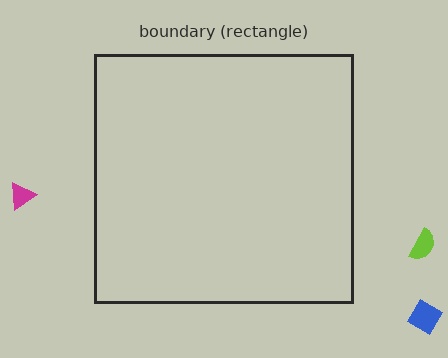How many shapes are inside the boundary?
0 inside, 3 outside.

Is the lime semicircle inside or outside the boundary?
Outside.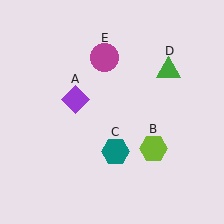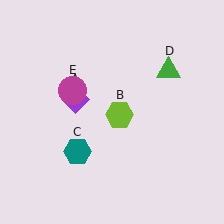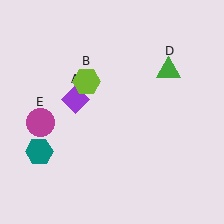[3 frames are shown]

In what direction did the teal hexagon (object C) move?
The teal hexagon (object C) moved left.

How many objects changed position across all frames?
3 objects changed position: lime hexagon (object B), teal hexagon (object C), magenta circle (object E).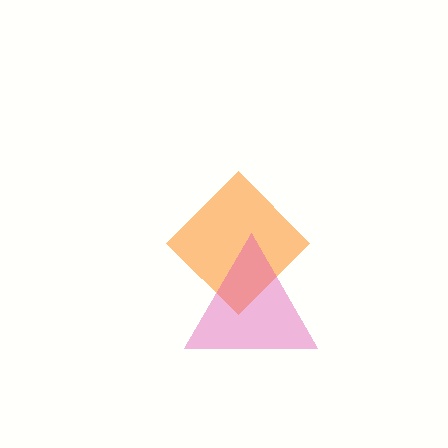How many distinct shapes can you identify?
There are 2 distinct shapes: an orange diamond, a pink triangle.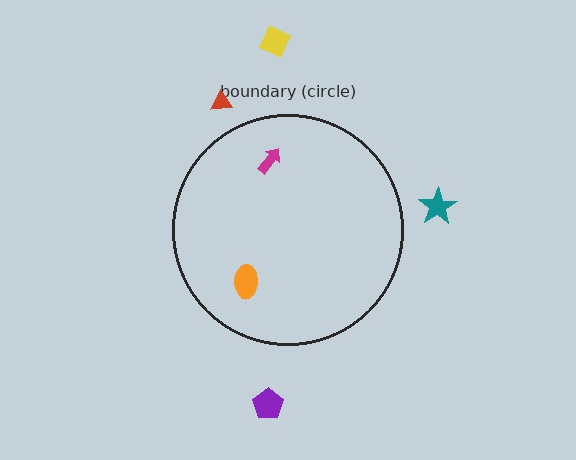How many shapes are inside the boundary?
2 inside, 4 outside.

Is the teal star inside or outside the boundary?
Outside.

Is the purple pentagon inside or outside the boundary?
Outside.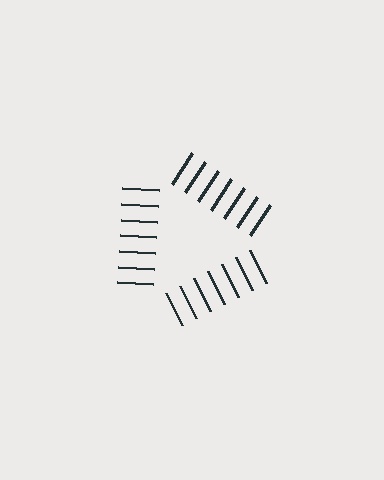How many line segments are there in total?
21 — 7 along each of the 3 edges.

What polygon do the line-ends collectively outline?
An illusory triangle — the line segments terminate on its edges but no continuous stroke is drawn.